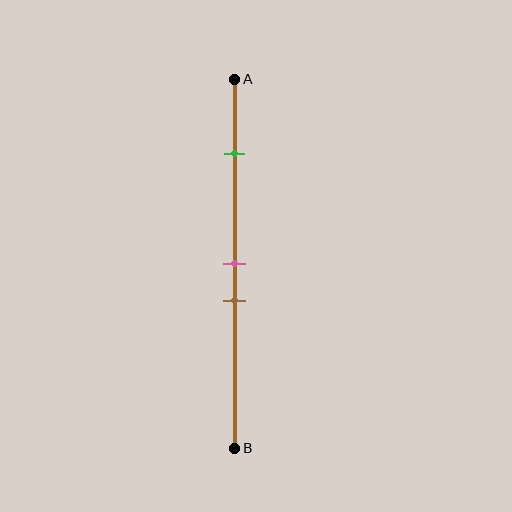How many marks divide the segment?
There are 3 marks dividing the segment.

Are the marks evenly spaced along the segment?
No, the marks are not evenly spaced.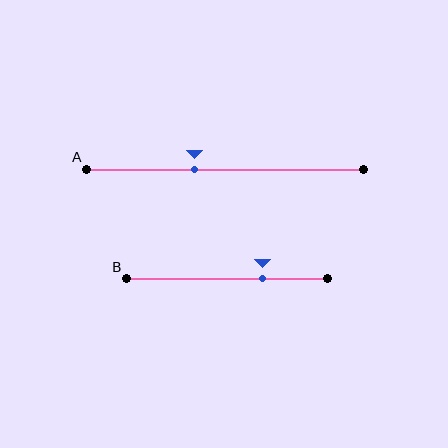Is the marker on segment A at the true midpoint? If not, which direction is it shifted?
No, the marker on segment A is shifted to the left by about 11% of the segment length.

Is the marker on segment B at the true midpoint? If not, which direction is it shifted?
No, the marker on segment B is shifted to the right by about 17% of the segment length.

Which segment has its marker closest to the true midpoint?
Segment A has its marker closest to the true midpoint.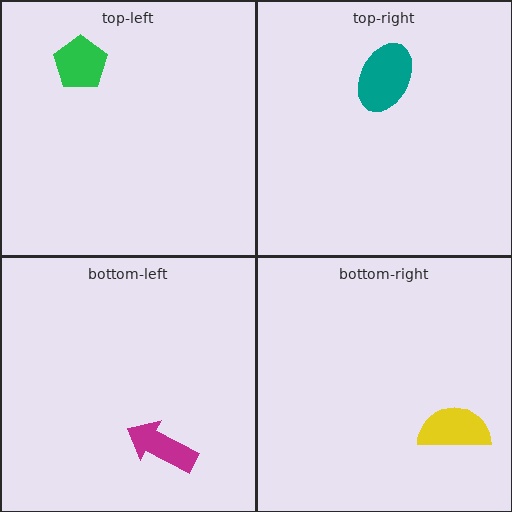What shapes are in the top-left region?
The green pentagon.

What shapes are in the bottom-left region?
The magenta arrow.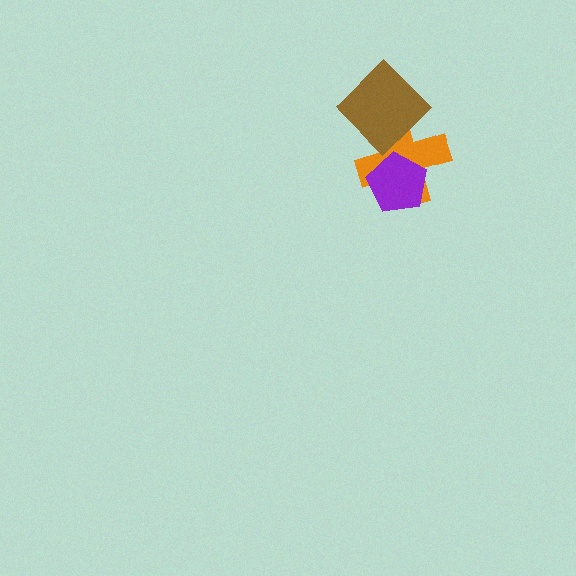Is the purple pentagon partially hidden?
No, no other shape covers it.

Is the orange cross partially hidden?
Yes, it is partially covered by another shape.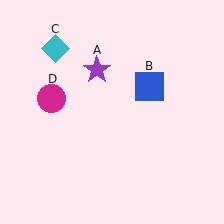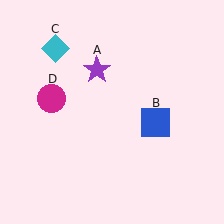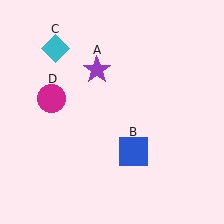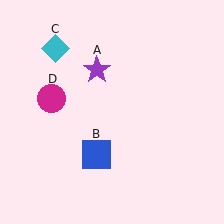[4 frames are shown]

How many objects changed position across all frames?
1 object changed position: blue square (object B).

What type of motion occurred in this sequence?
The blue square (object B) rotated clockwise around the center of the scene.